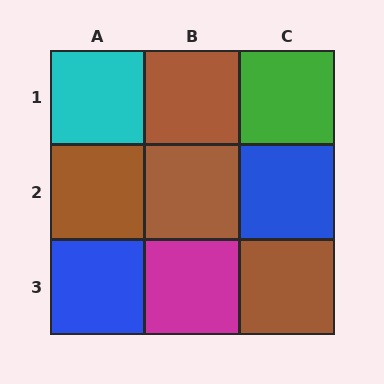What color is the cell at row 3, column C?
Brown.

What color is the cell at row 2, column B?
Brown.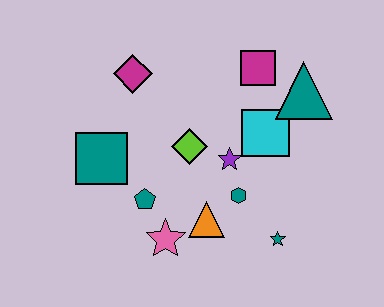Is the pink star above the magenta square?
No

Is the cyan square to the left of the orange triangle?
No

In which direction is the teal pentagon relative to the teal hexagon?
The teal pentagon is to the left of the teal hexagon.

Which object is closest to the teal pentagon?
The pink star is closest to the teal pentagon.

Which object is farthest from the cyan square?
The teal square is farthest from the cyan square.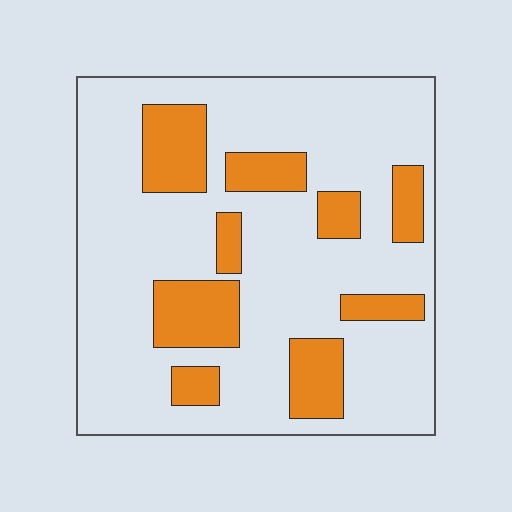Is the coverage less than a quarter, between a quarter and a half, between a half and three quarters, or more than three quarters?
Less than a quarter.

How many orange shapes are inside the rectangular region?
9.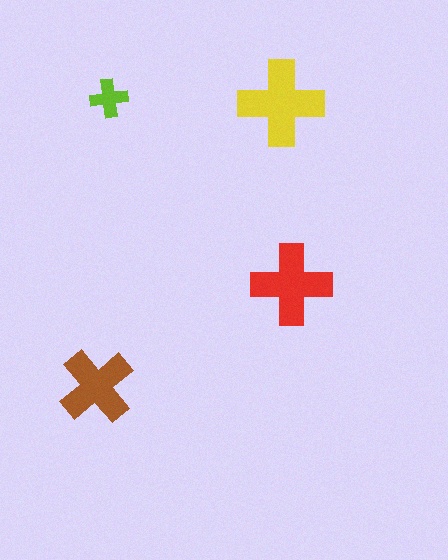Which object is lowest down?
The brown cross is bottommost.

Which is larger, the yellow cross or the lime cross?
The yellow one.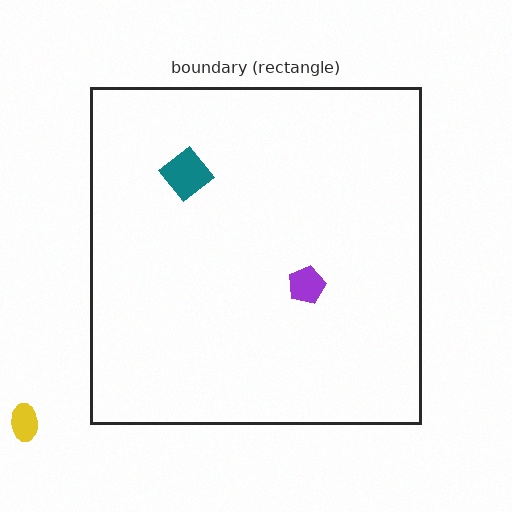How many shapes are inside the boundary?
2 inside, 1 outside.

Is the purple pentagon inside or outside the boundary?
Inside.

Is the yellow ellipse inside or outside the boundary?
Outside.